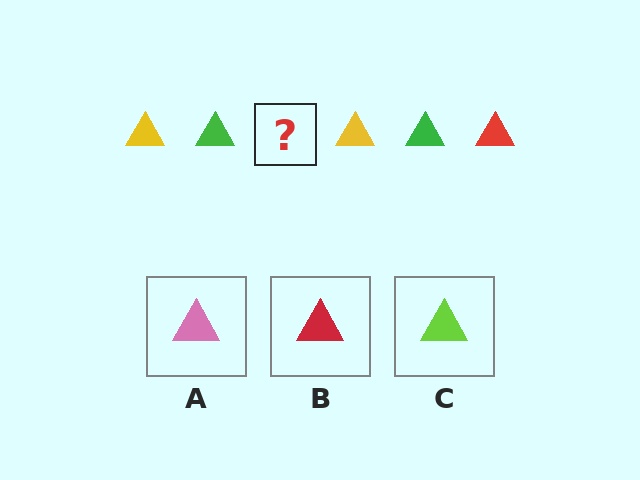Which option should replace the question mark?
Option B.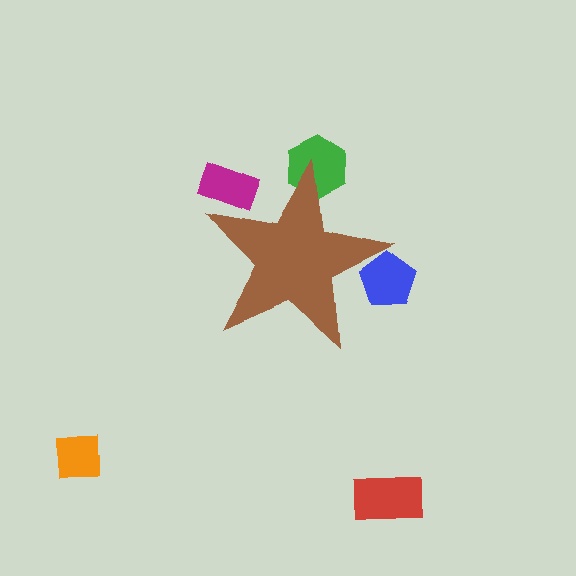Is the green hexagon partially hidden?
Yes, the green hexagon is partially hidden behind the brown star.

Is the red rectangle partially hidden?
No, the red rectangle is fully visible.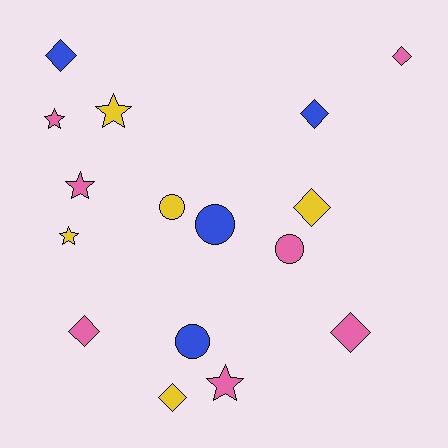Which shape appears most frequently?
Diamond, with 7 objects.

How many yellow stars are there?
There are 2 yellow stars.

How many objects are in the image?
There are 16 objects.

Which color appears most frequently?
Pink, with 7 objects.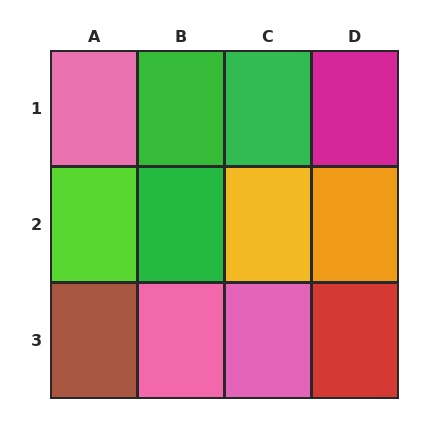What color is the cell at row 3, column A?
Brown.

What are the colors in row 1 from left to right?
Pink, green, green, magenta.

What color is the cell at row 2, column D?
Orange.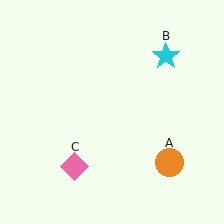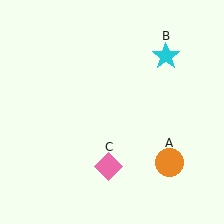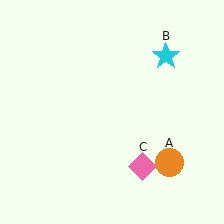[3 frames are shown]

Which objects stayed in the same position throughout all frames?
Orange circle (object A) and cyan star (object B) remained stationary.